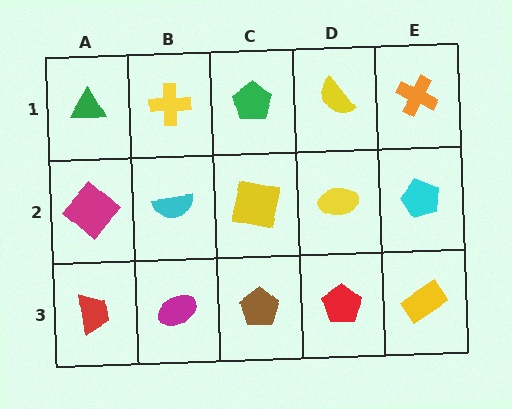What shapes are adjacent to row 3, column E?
A cyan pentagon (row 2, column E), a red pentagon (row 3, column D).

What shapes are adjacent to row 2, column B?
A yellow cross (row 1, column B), a magenta ellipse (row 3, column B), a magenta diamond (row 2, column A), a yellow square (row 2, column C).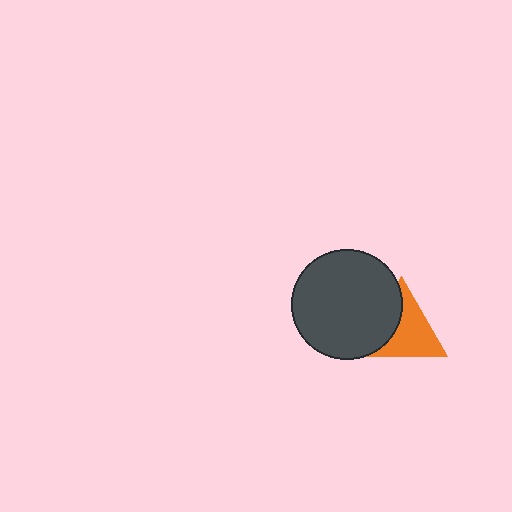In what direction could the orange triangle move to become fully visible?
The orange triangle could move right. That would shift it out from behind the dark gray circle entirely.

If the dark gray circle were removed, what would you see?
You would see the complete orange triangle.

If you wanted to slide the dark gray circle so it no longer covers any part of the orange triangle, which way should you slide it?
Slide it left — that is the most direct way to separate the two shapes.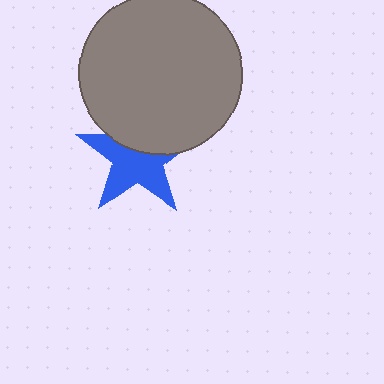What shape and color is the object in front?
The object in front is a gray circle.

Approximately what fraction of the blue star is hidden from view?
Roughly 40% of the blue star is hidden behind the gray circle.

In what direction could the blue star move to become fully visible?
The blue star could move down. That would shift it out from behind the gray circle entirely.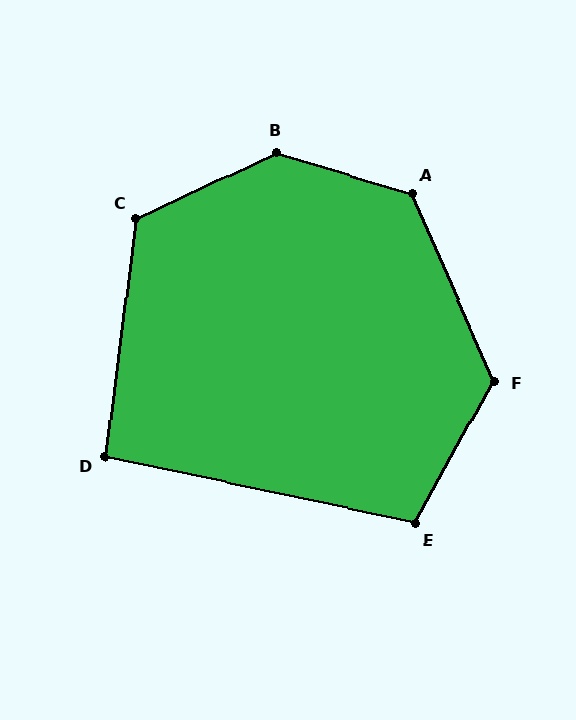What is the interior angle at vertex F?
Approximately 127 degrees (obtuse).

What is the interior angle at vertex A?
Approximately 130 degrees (obtuse).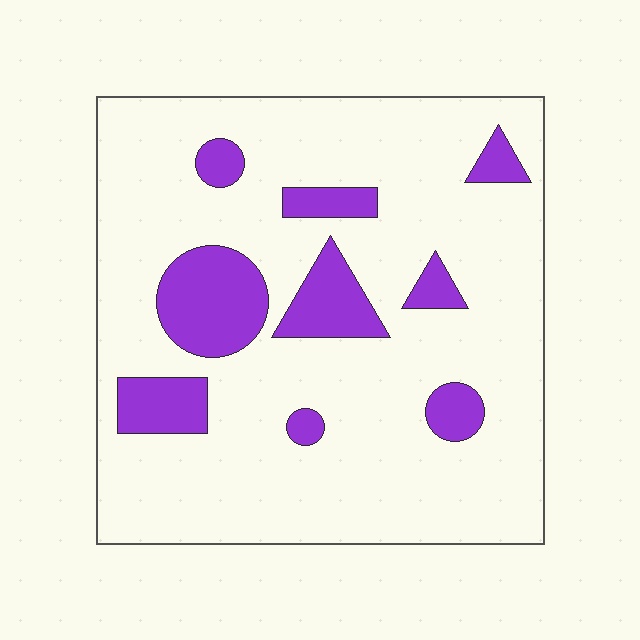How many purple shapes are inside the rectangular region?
9.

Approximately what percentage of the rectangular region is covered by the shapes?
Approximately 15%.